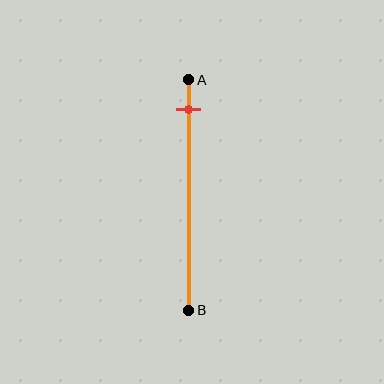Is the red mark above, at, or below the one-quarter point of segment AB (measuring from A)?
The red mark is above the one-quarter point of segment AB.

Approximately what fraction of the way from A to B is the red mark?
The red mark is approximately 15% of the way from A to B.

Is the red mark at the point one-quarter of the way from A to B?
No, the mark is at about 15% from A, not at the 25% one-quarter point.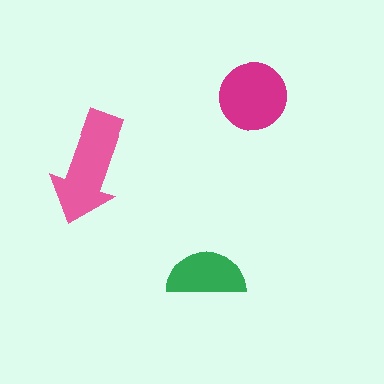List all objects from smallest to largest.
The green semicircle, the magenta circle, the pink arrow.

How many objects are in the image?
There are 3 objects in the image.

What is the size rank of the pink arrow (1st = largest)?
1st.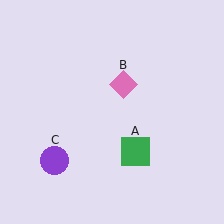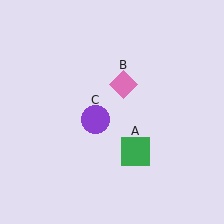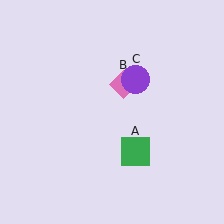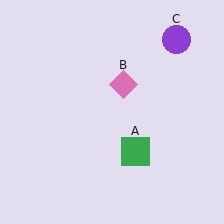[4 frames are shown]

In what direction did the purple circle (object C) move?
The purple circle (object C) moved up and to the right.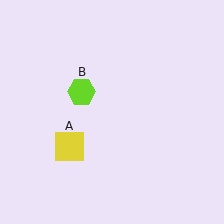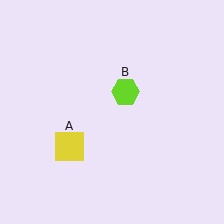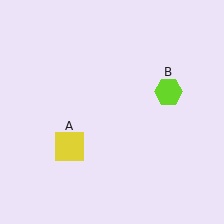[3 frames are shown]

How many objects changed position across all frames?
1 object changed position: lime hexagon (object B).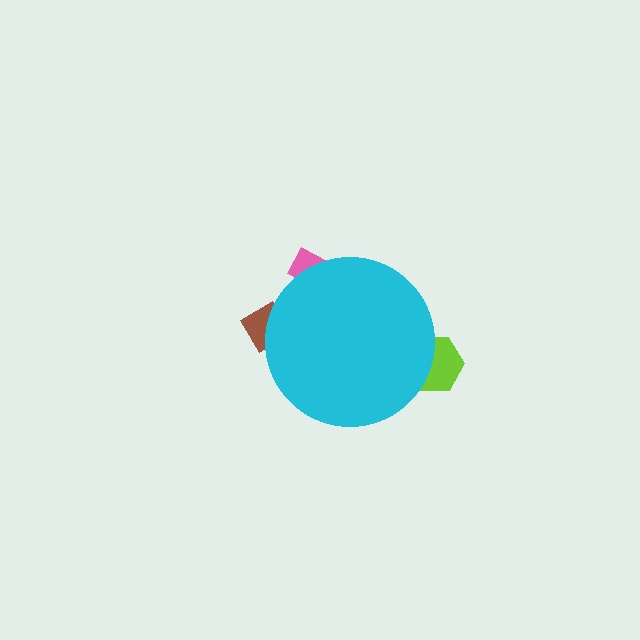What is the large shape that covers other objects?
A cyan circle.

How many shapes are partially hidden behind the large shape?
3 shapes are partially hidden.